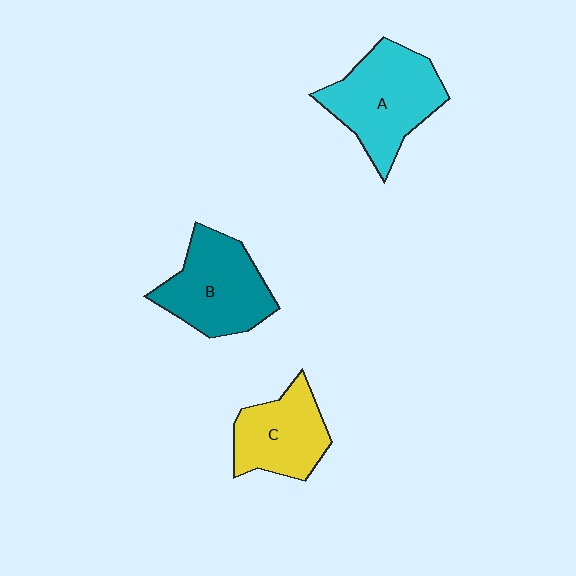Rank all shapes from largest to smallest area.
From largest to smallest: A (cyan), B (teal), C (yellow).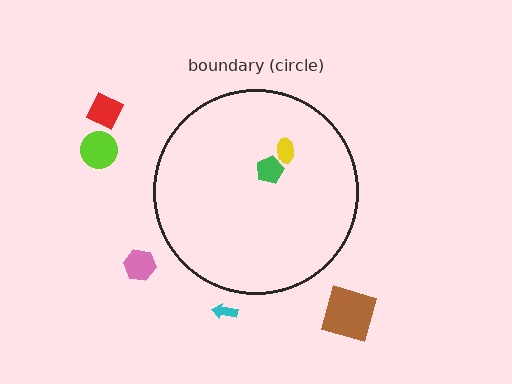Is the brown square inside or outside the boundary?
Outside.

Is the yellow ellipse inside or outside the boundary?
Inside.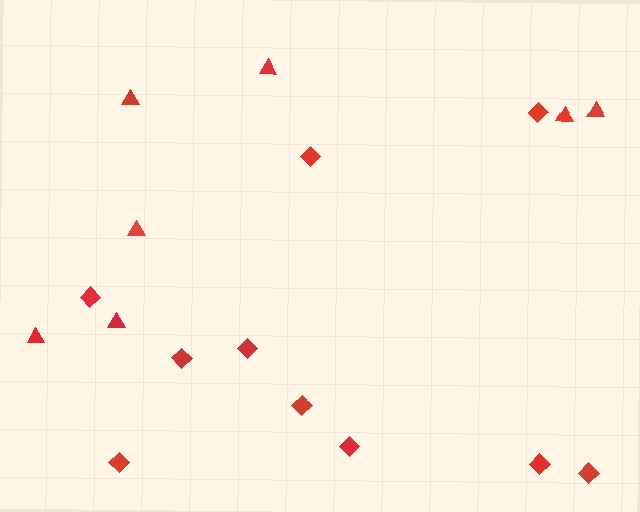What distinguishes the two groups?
There are 2 groups: one group of diamonds (10) and one group of triangles (7).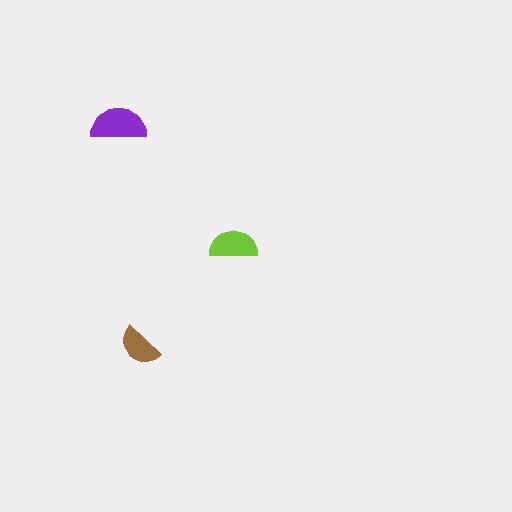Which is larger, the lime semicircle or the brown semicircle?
The lime one.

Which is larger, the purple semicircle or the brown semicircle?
The purple one.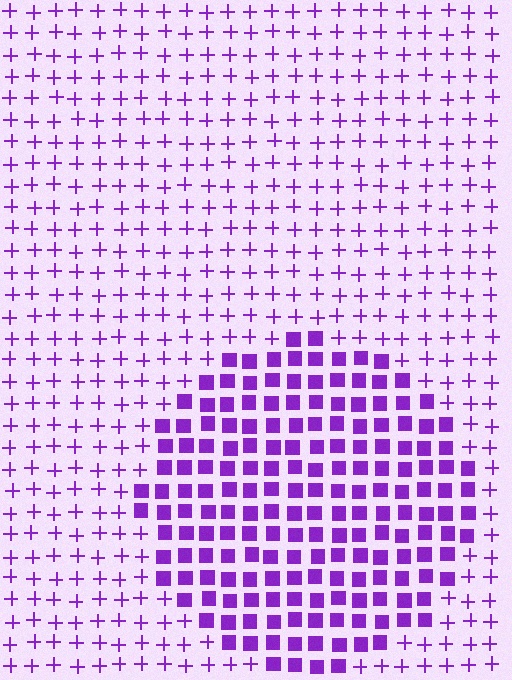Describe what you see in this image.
The image is filled with small purple elements arranged in a uniform grid. A circle-shaped region contains squares, while the surrounding area contains plus signs. The boundary is defined purely by the change in element shape.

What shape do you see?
I see a circle.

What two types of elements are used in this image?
The image uses squares inside the circle region and plus signs outside it.